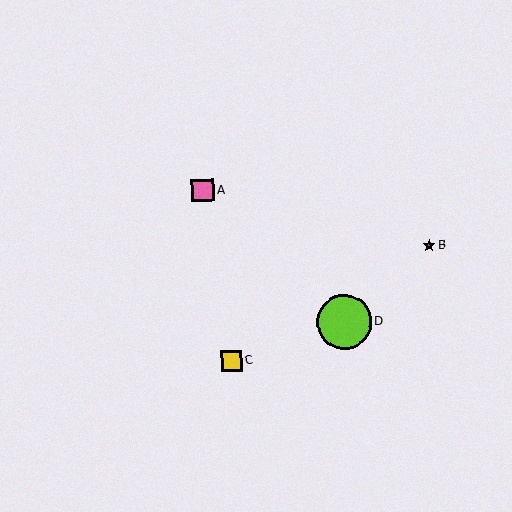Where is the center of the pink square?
The center of the pink square is at (203, 190).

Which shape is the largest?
The lime circle (labeled D) is the largest.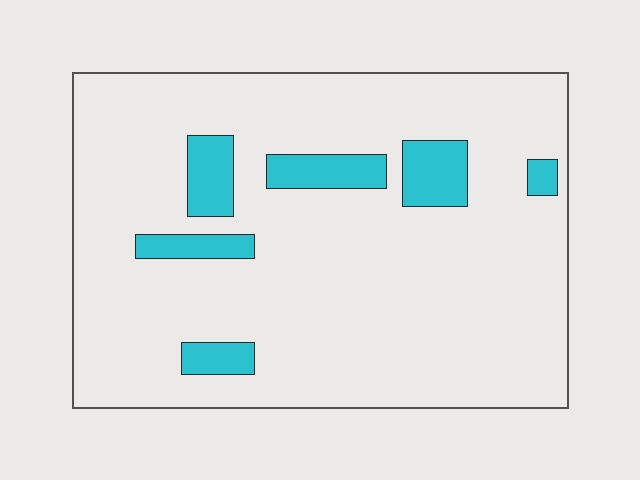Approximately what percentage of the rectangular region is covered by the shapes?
Approximately 10%.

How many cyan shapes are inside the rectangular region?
6.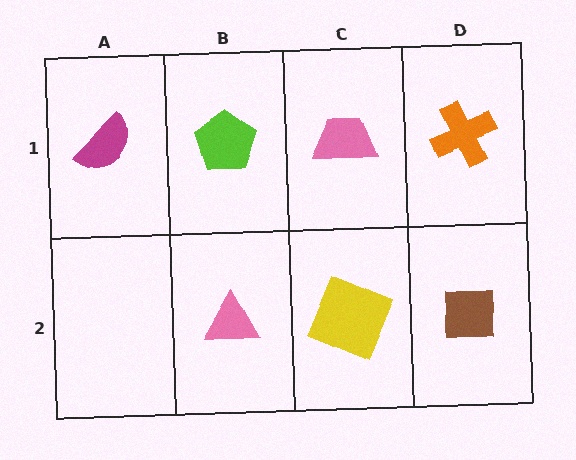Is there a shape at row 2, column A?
No, that cell is empty.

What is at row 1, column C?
A pink trapezoid.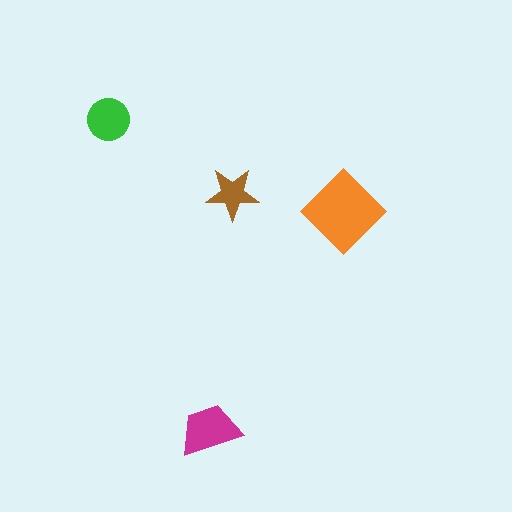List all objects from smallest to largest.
The brown star, the green circle, the magenta trapezoid, the orange diamond.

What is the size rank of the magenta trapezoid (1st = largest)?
2nd.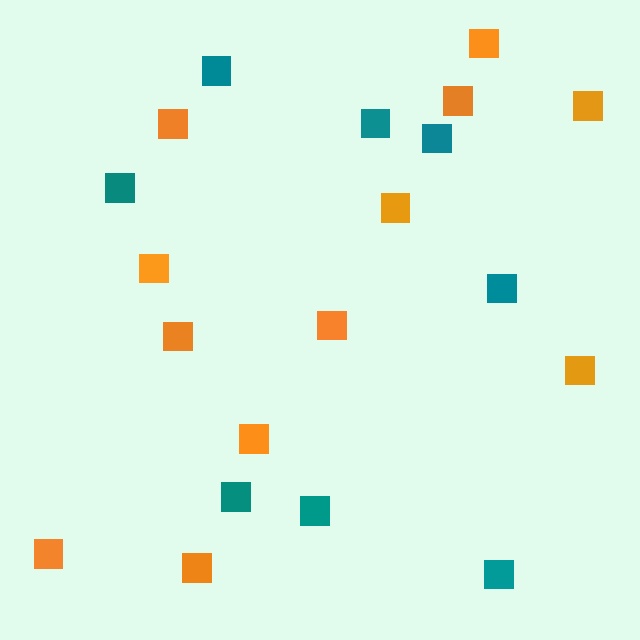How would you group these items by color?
There are 2 groups: one group of orange squares (12) and one group of teal squares (8).